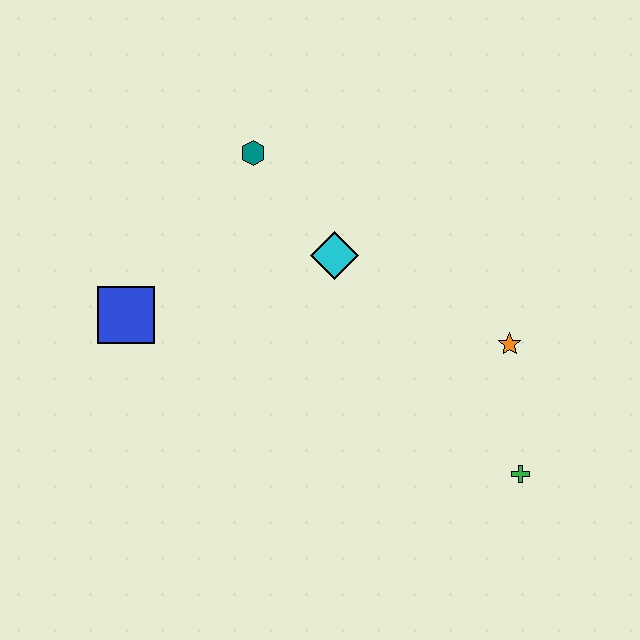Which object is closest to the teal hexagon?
The cyan diamond is closest to the teal hexagon.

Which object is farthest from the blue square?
The green cross is farthest from the blue square.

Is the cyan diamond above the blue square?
Yes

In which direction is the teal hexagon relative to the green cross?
The teal hexagon is above the green cross.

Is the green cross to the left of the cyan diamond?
No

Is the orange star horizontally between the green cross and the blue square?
Yes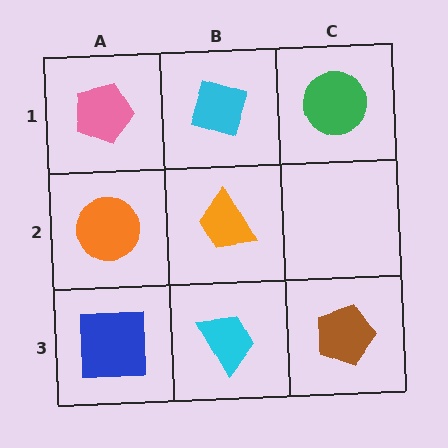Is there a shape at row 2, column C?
No, that cell is empty.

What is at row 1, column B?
A cyan diamond.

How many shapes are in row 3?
3 shapes.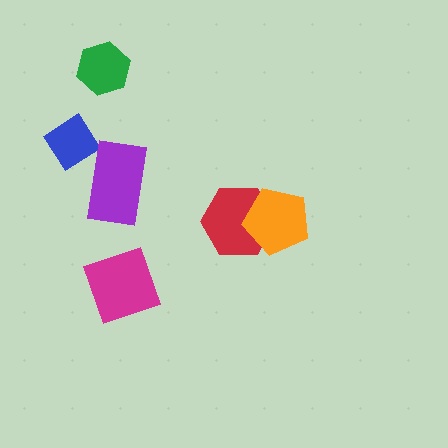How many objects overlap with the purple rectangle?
1 object overlaps with the purple rectangle.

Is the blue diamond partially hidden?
Yes, it is partially covered by another shape.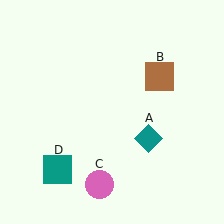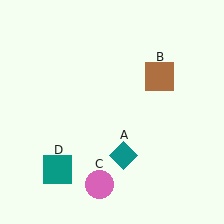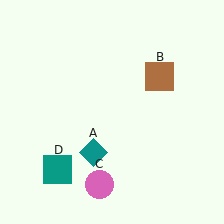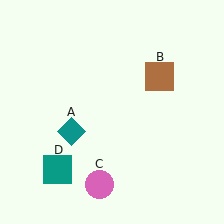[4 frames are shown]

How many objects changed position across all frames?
1 object changed position: teal diamond (object A).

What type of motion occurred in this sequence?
The teal diamond (object A) rotated clockwise around the center of the scene.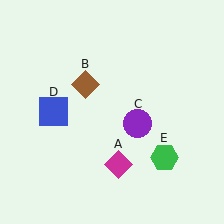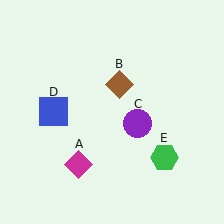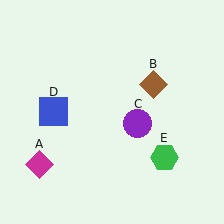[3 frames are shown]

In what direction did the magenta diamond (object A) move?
The magenta diamond (object A) moved left.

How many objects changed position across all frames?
2 objects changed position: magenta diamond (object A), brown diamond (object B).